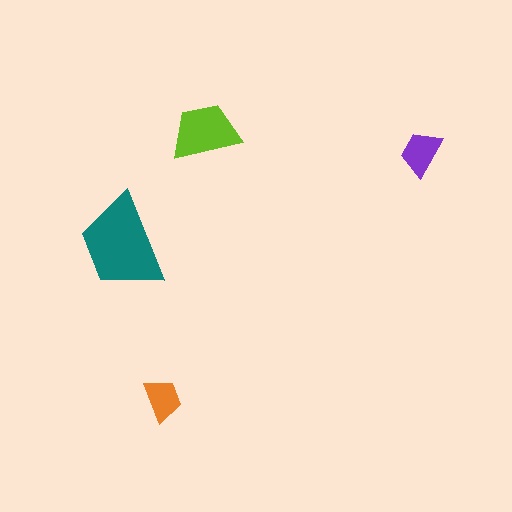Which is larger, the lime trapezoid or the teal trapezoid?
The teal one.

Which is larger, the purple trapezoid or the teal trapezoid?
The teal one.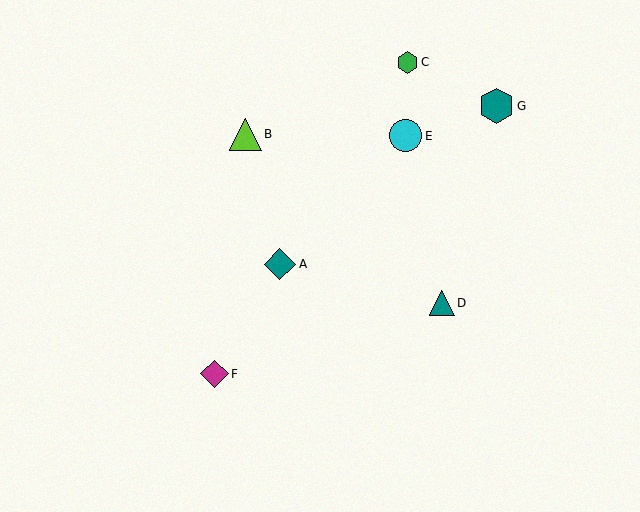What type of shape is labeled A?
Shape A is a teal diamond.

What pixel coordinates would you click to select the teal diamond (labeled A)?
Click at (280, 264) to select the teal diamond A.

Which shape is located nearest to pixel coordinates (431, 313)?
The teal triangle (labeled D) at (442, 303) is nearest to that location.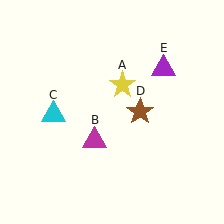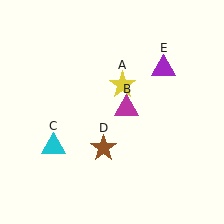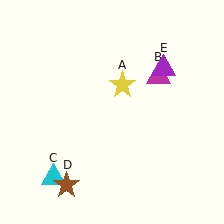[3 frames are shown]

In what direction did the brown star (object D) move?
The brown star (object D) moved down and to the left.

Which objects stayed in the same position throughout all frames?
Yellow star (object A) and purple triangle (object E) remained stationary.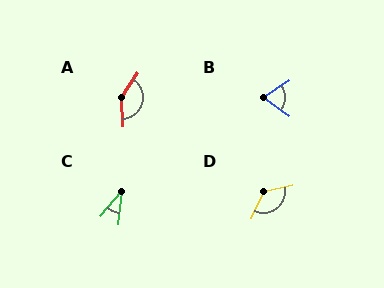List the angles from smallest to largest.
C (35°), B (68°), D (127°), A (144°).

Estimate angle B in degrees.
Approximately 68 degrees.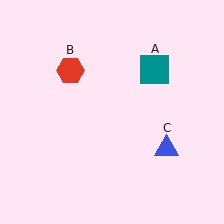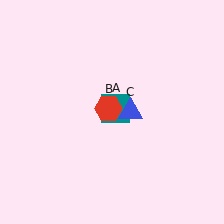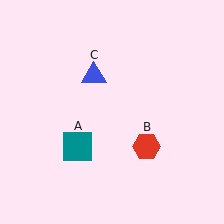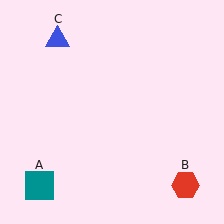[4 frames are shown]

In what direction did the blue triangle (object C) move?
The blue triangle (object C) moved up and to the left.